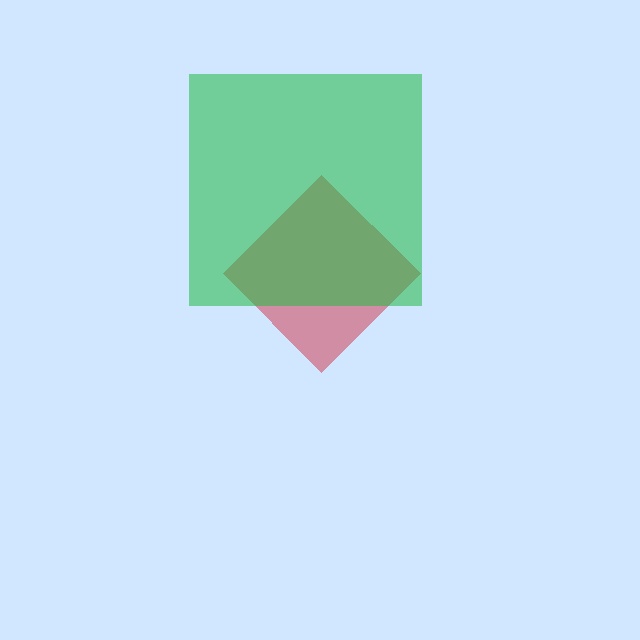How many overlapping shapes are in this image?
There are 2 overlapping shapes in the image.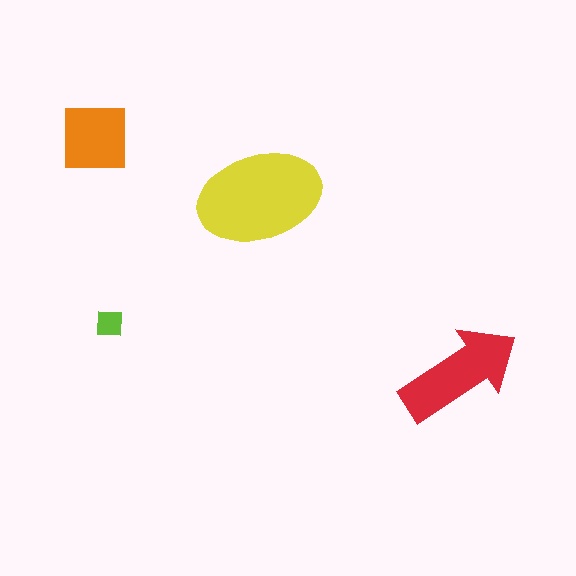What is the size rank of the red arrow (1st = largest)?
2nd.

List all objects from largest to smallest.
The yellow ellipse, the red arrow, the orange square, the lime square.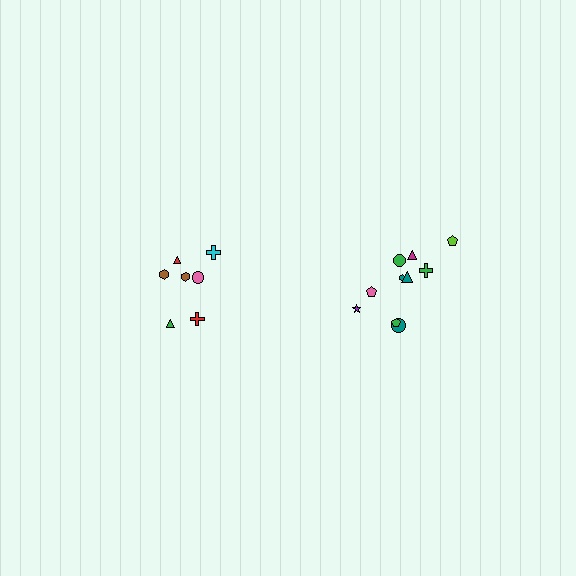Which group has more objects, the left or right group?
The right group.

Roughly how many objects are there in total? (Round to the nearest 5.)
Roughly 15 objects in total.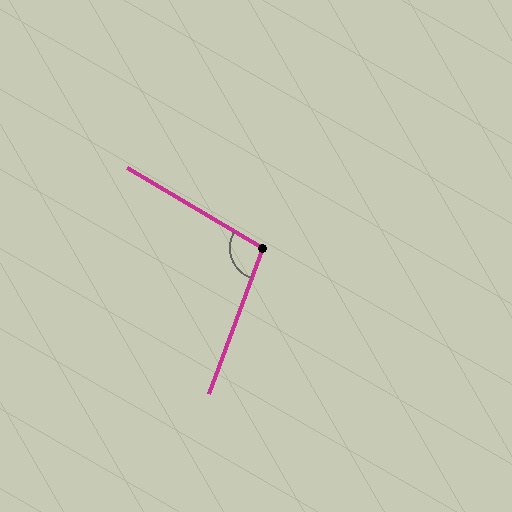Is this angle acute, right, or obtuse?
It is obtuse.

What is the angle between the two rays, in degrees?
Approximately 100 degrees.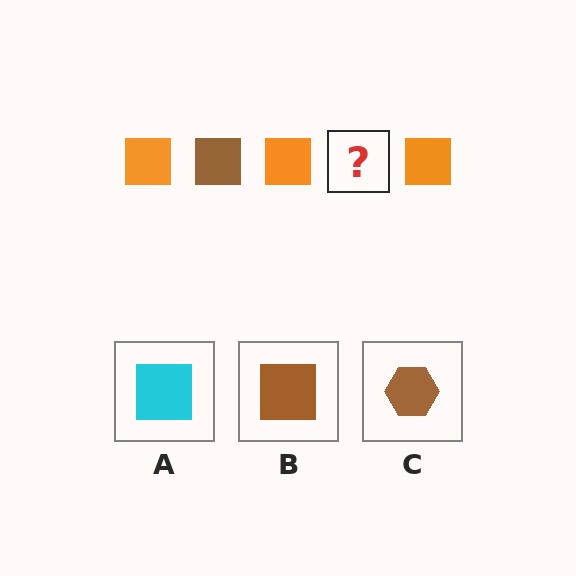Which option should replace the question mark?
Option B.